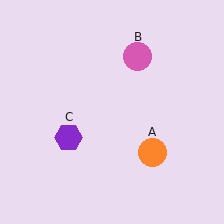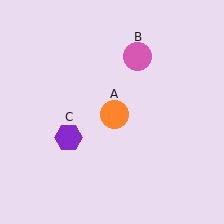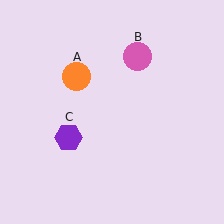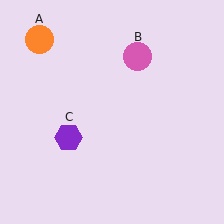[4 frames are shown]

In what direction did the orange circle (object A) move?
The orange circle (object A) moved up and to the left.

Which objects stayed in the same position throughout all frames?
Pink circle (object B) and purple hexagon (object C) remained stationary.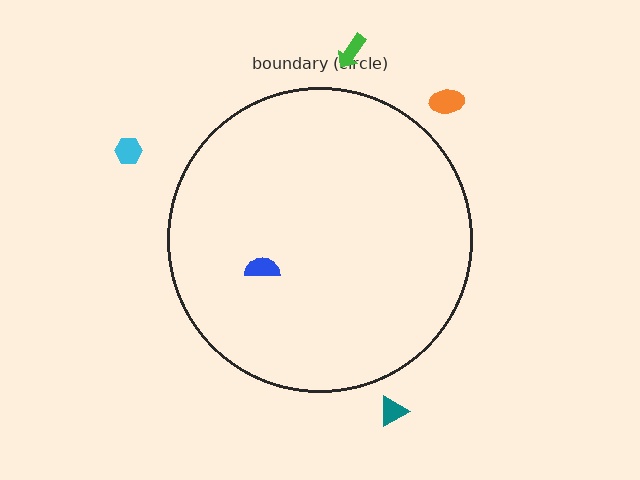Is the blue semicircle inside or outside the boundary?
Inside.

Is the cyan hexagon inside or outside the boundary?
Outside.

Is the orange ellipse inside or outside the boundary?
Outside.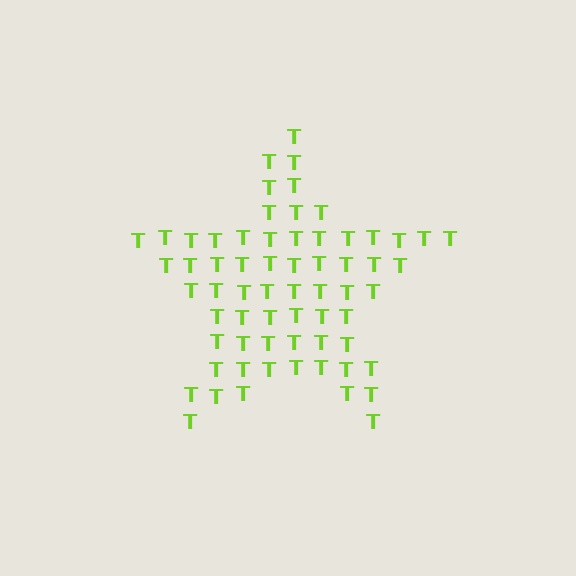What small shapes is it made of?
It is made of small letter T's.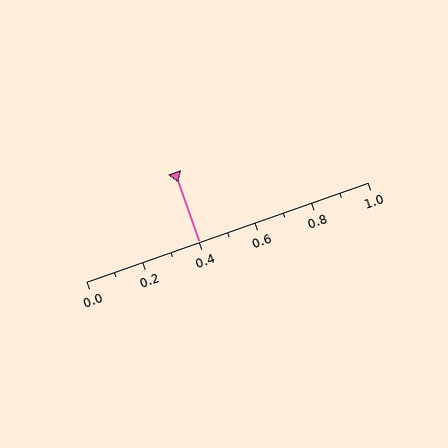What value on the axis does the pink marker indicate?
The marker indicates approximately 0.4.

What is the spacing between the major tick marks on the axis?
The major ticks are spaced 0.2 apart.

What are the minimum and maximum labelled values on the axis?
The axis runs from 0.0 to 1.0.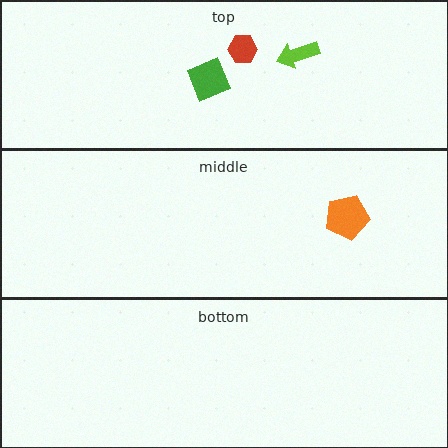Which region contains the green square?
The top region.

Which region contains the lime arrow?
The top region.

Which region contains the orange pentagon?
The middle region.